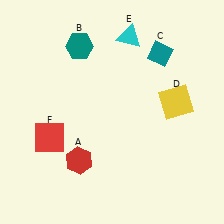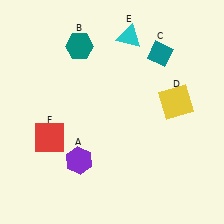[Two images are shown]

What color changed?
The hexagon (A) changed from red in Image 1 to purple in Image 2.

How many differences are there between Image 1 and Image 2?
There is 1 difference between the two images.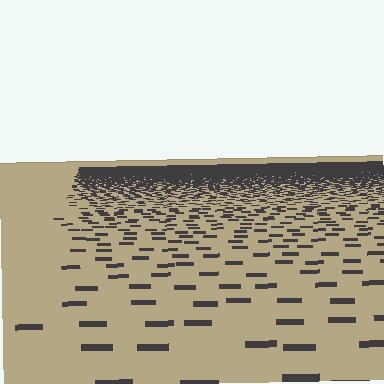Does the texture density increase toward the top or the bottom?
Density increases toward the top.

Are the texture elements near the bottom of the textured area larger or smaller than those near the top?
Larger. Near the bottom, elements are closer to the viewer and appear at a bigger on-screen size.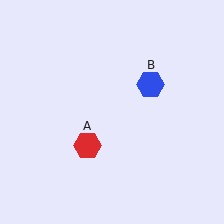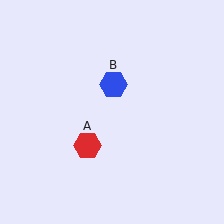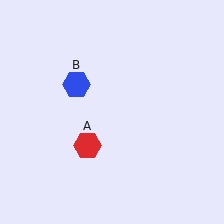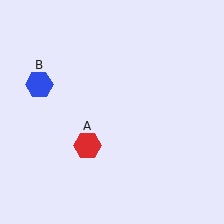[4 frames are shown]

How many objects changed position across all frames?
1 object changed position: blue hexagon (object B).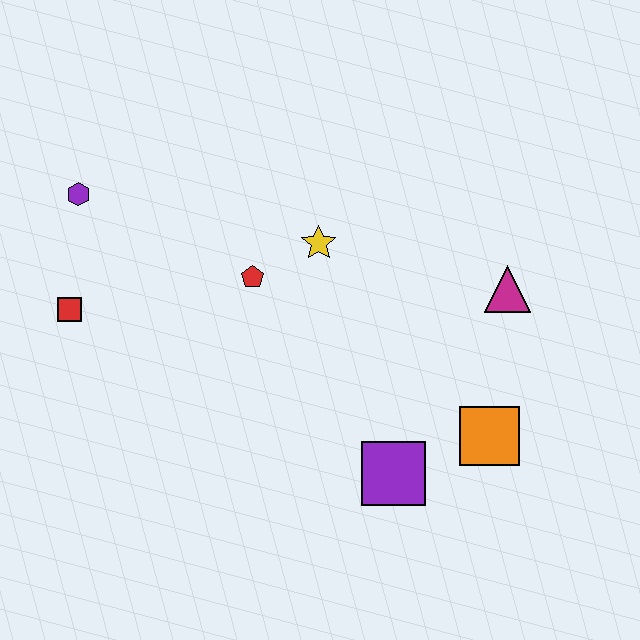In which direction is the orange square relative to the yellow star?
The orange square is below the yellow star.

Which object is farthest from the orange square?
The purple hexagon is farthest from the orange square.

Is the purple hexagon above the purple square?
Yes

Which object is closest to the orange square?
The purple square is closest to the orange square.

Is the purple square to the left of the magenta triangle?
Yes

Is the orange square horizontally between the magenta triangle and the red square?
Yes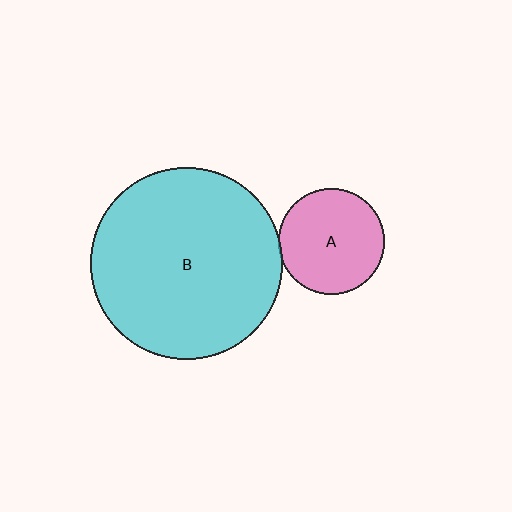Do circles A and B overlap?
Yes.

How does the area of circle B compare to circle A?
Approximately 3.3 times.